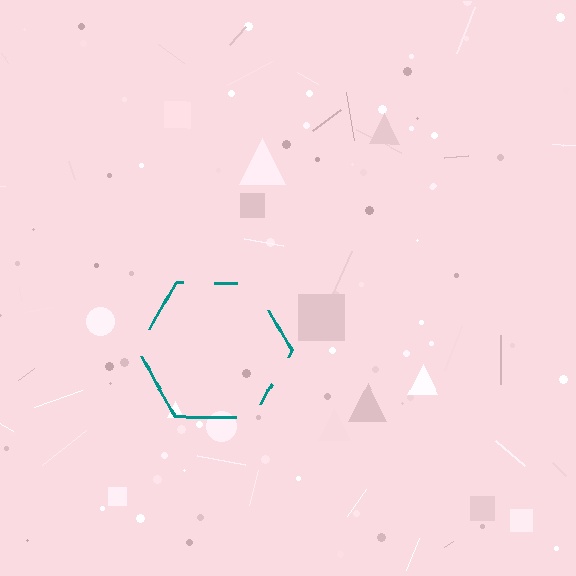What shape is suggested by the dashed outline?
The dashed outline suggests a hexagon.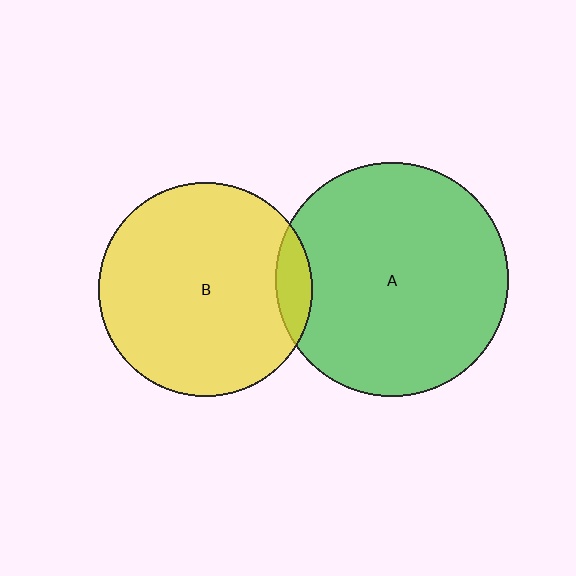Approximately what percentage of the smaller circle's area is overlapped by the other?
Approximately 10%.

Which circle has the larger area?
Circle A (green).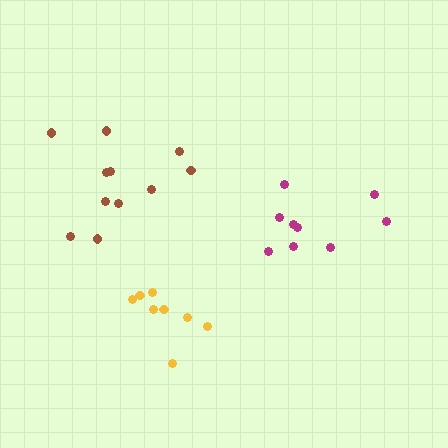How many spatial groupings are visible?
There are 3 spatial groupings.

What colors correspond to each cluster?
The clusters are colored: yellow, magenta, brown.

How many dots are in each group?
Group 1: 8 dots, Group 2: 9 dots, Group 3: 11 dots (28 total).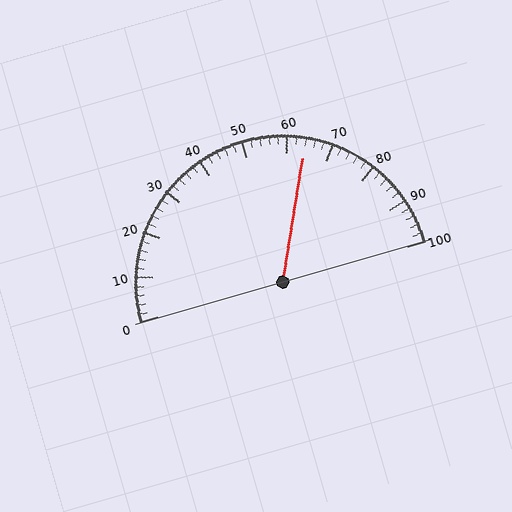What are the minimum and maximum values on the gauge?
The gauge ranges from 0 to 100.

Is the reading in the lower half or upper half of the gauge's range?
The reading is in the upper half of the range (0 to 100).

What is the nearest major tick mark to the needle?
The nearest major tick mark is 60.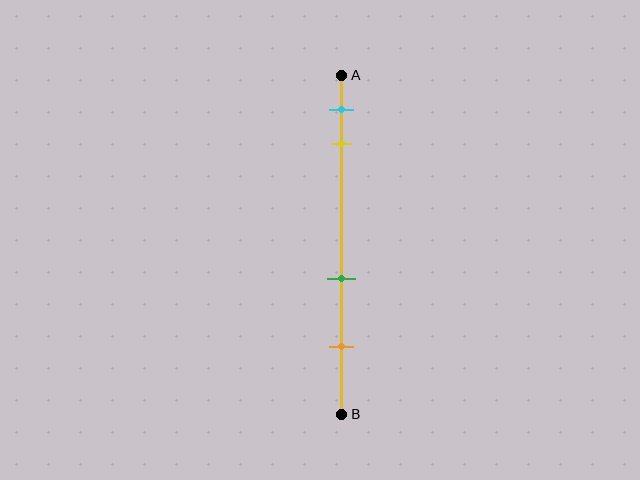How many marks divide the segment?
There are 4 marks dividing the segment.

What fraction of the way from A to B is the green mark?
The green mark is approximately 60% (0.6) of the way from A to B.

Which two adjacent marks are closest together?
The cyan and yellow marks are the closest adjacent pair.